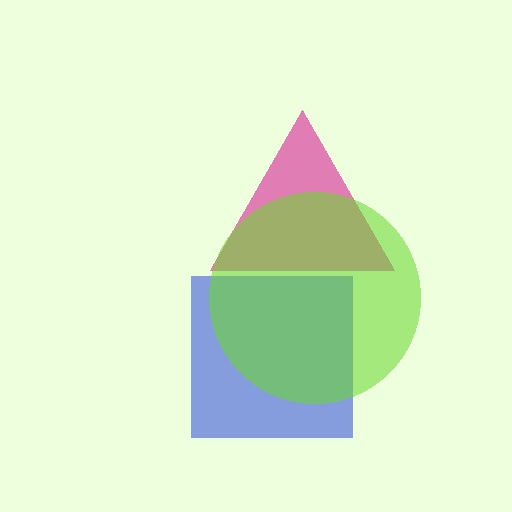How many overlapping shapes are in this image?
There are 3 overlapping shapes in the image.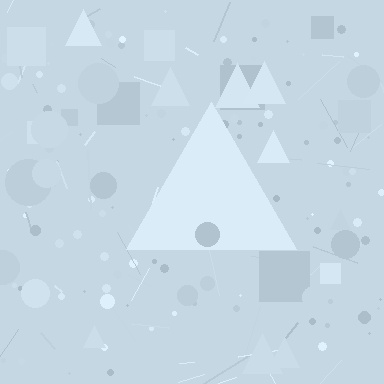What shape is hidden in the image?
A triangle is hidden in the image.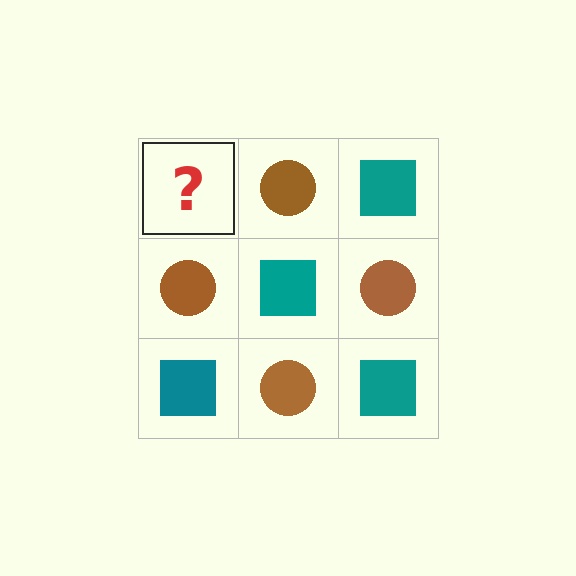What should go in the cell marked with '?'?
The missing cell should contain a teal square.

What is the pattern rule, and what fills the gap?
The rule is that it alternates teal square and brown circle in a checkerboard pattern. The gap should be filled with a teal square.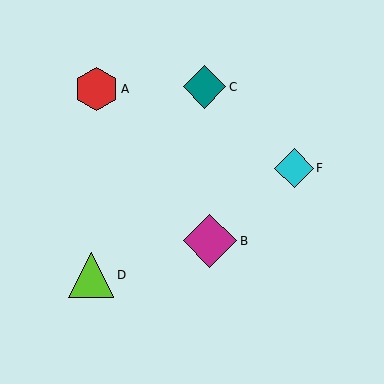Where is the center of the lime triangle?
The center of the lime triangle is at (91, 275).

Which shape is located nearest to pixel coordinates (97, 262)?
The lime triangle (labeled D) at (91, 275) is nearest to that location.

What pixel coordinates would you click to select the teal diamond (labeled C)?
Click at (205, 87) to select the teal diamond C.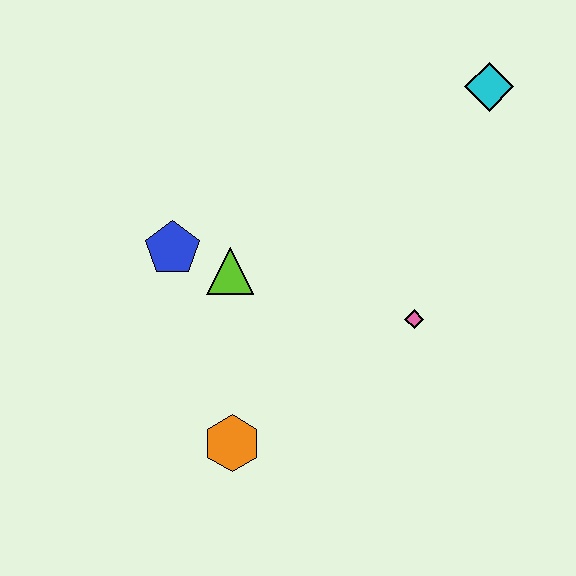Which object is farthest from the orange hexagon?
The cyan diamond is farthest from the orange hexagon.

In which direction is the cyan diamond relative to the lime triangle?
The cyan diamond is to the right of the lime triangle.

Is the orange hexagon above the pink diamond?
No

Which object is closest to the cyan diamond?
The pink diamond is closest to the cyan diamond.